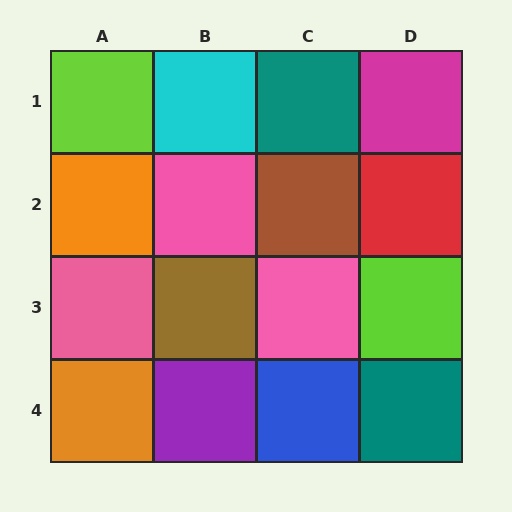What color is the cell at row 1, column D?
Magenta.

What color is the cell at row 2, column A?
Orange.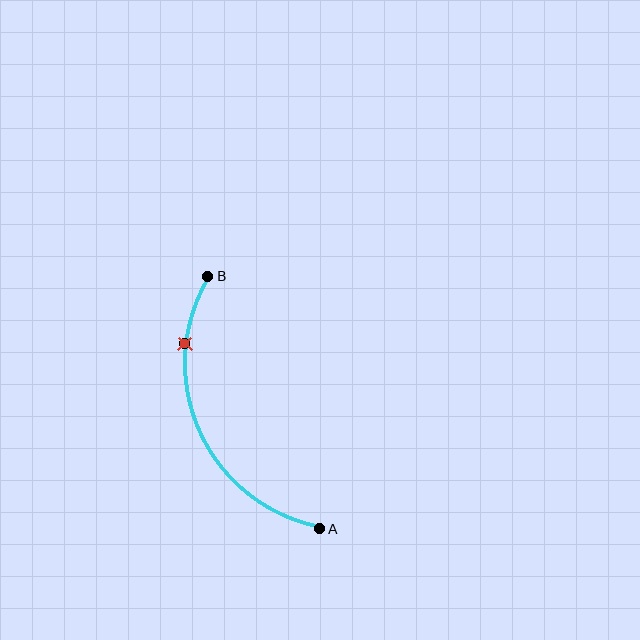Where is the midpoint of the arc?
The arc midpoint is the point on the curve farthest from the straight line joining A and B. It sits to the left of that line.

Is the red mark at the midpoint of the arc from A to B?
No. The red mark lies on the arc but is closer to endpoint B. The arc midpoint would be at the point on the curve equidistant along the arc from both A and B.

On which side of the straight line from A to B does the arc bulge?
The arc bulges to the left of the straight line connecting A and B.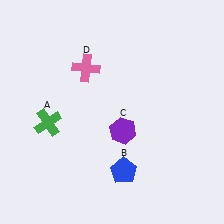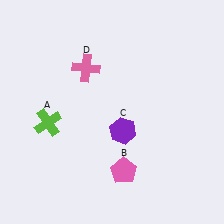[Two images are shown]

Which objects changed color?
A changed from green to lime. B changed from blue to pink.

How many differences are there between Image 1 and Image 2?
There are 2 differences between the two images.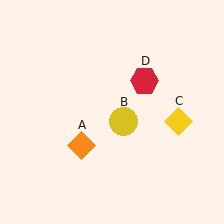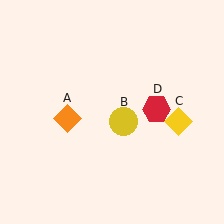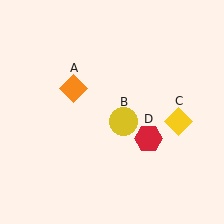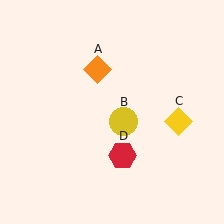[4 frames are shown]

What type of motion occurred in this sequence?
The orange diamond (object A), red hexagon (object D) rotated clockwise around the center of the scene.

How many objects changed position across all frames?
2 objects changed position: orange diamond (object A), red hexagon (object D).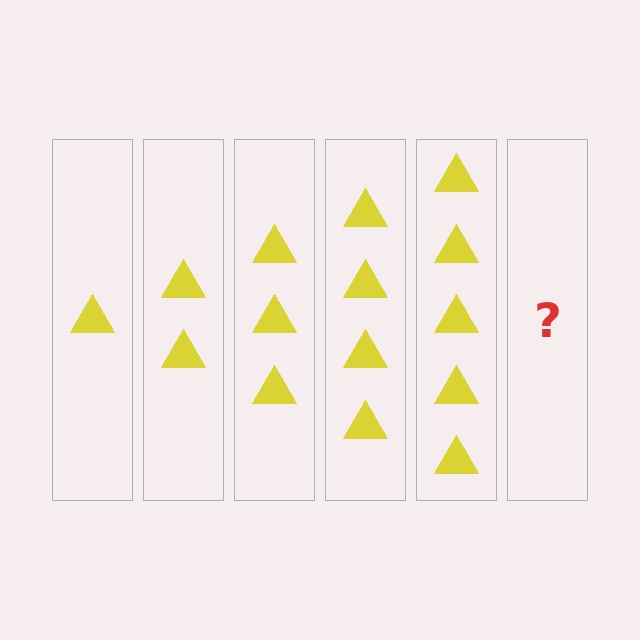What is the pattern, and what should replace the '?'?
The pattern is that each step adds one more triangle. The '?' should be 6 triangles.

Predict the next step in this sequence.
The next step is 6 triangles.